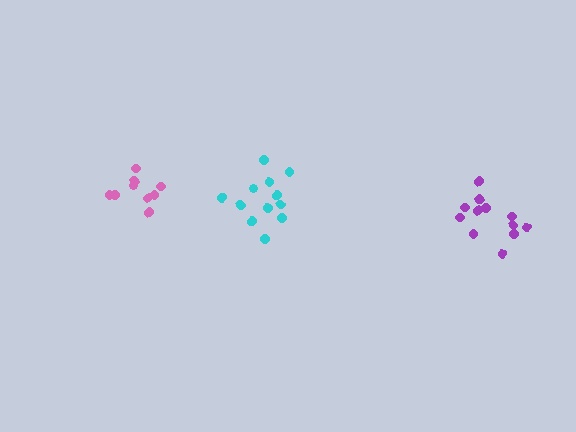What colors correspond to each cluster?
The clusters are colored: purple, pink, cyan.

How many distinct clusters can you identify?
There are 3 distinct clusters.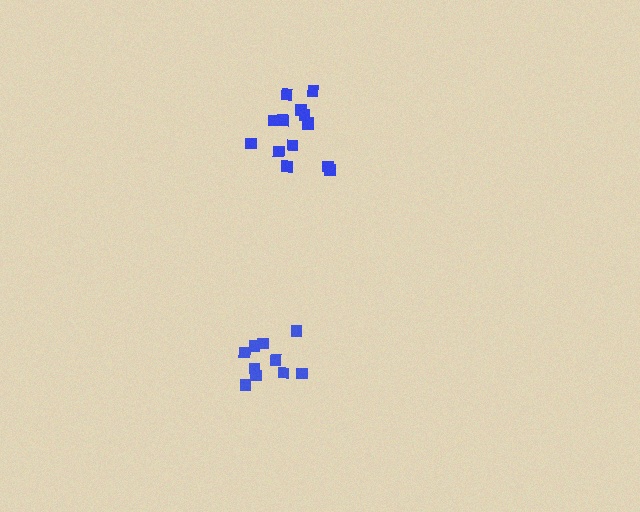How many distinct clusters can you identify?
There are 2 distinct clusters.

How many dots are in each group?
Group 1: 10 dots, Group 2: 14 dots (24 total).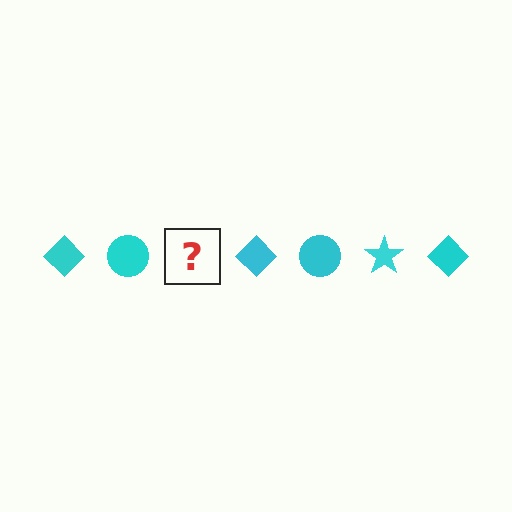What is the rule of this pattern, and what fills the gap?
The rule is that the pattern cycles through diamond, circle, star shapes in cyan. The gap should be filled with a cyan star.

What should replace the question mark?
The question mark should be replaced with a cyan star.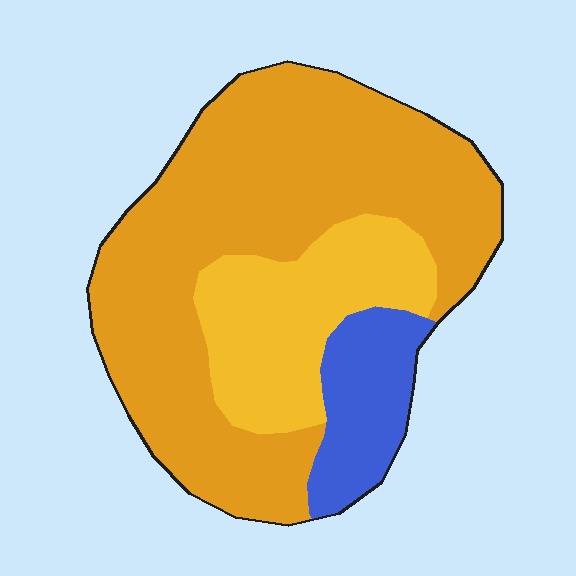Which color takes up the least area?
Blue, at roughly 15%.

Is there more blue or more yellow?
Yellow.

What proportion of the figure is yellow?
Yellow takes up about one quarter (1/4) of the figure.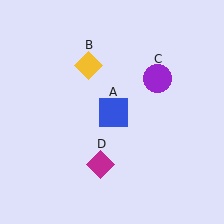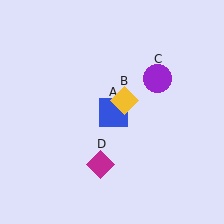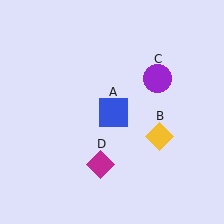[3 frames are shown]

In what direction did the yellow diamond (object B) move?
The yellow diamond (object B) moved down and to the right.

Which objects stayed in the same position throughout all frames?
Blue square (object A) and purple circle (object C) and magenta diamond (object D) remained stationary.